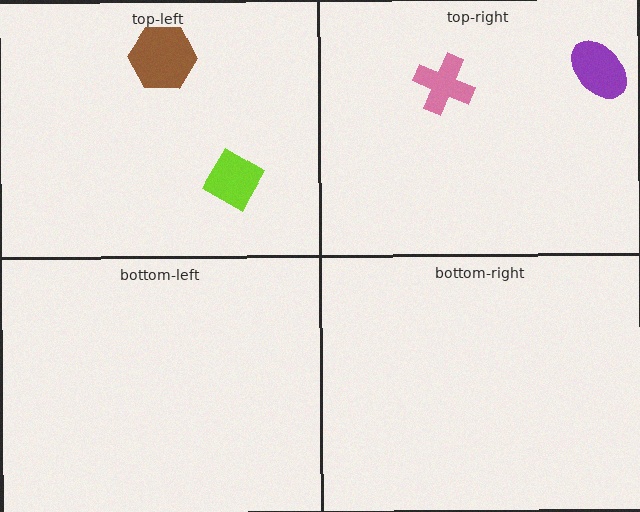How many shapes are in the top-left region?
2.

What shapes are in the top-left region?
The lime diamond, the brown hexagon.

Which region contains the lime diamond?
The top-left region.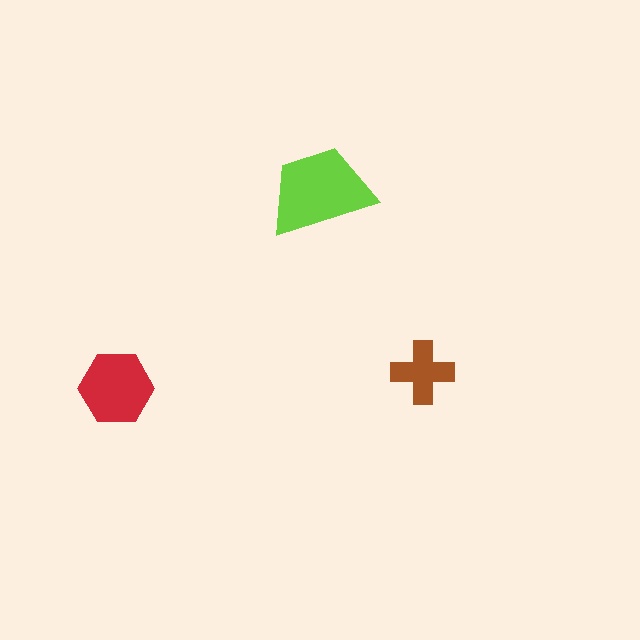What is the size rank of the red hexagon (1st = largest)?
2nd.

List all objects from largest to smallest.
The lime trapezoid, the red hexagon, the brown cross.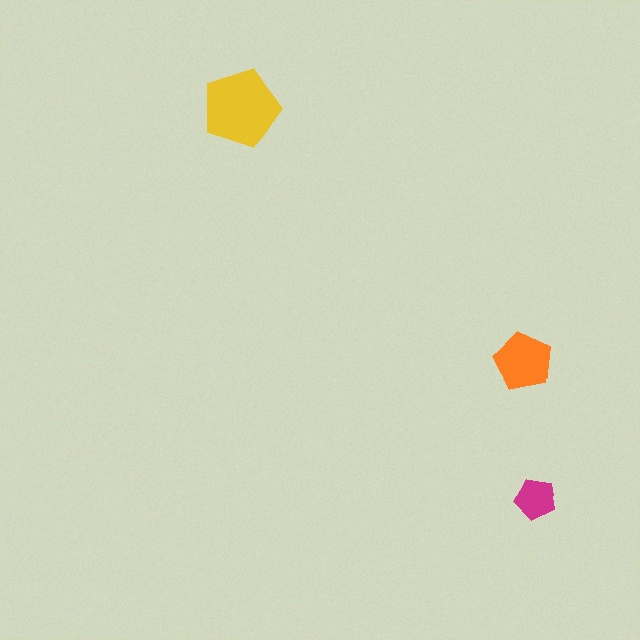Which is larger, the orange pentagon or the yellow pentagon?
The yellow one.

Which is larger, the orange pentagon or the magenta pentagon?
The orange one.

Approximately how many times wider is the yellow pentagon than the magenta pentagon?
About 2 times wider.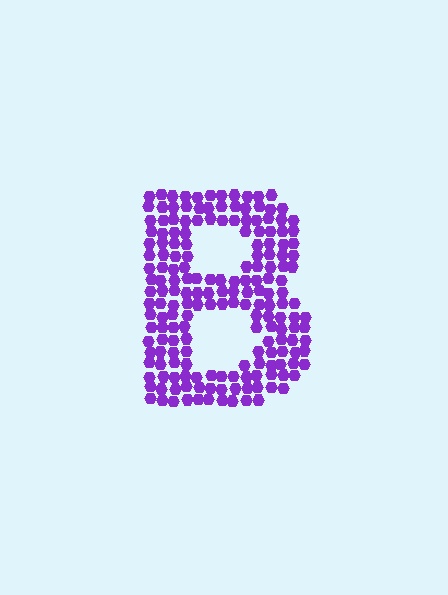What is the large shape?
The large shape is the letter B.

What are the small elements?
The small elements are hexagons.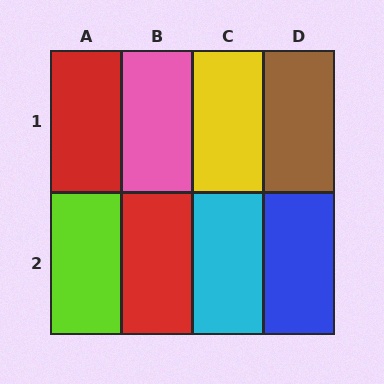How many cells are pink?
1 cell is pink.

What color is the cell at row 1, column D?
Brown.